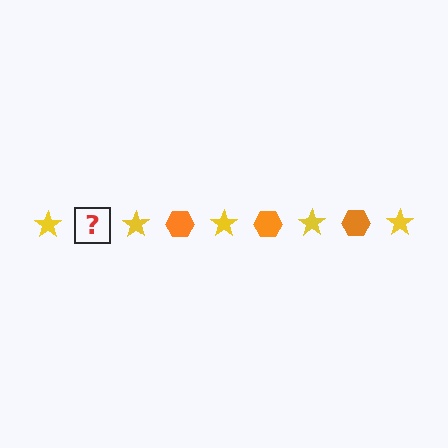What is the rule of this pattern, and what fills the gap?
The rule is that the pattern alternates between yellow star and orange hexagon. The gap should be filled with an orange hexagon.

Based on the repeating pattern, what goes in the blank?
The blank should be an orange hexagon.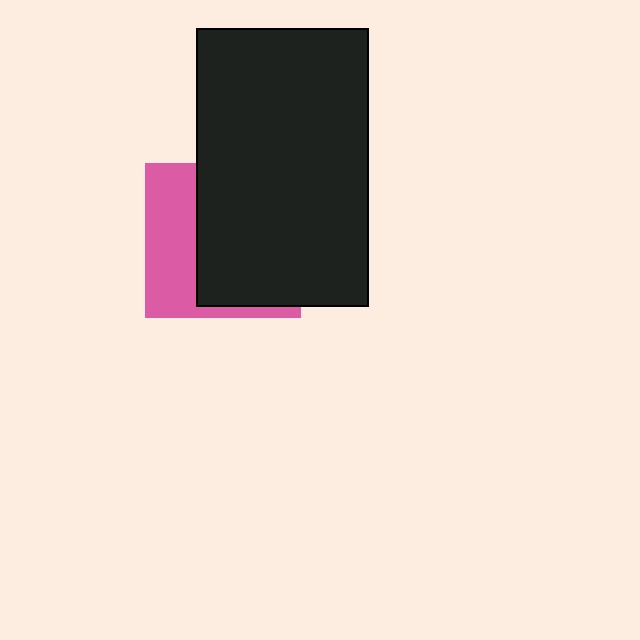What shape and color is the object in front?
The object in front is a black rectangle.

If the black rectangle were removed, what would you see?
You would see the complete pink square.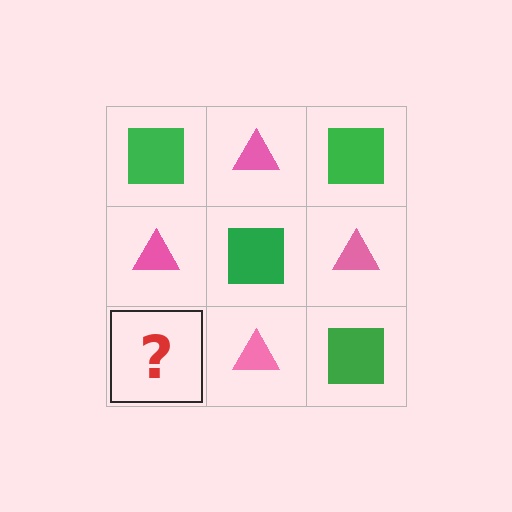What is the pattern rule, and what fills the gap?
The rule is that it alternates green square and pink triangle in a checkerboard pattern. The gap should be filled with a green square.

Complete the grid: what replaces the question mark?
The question mark should be replaced with a green square.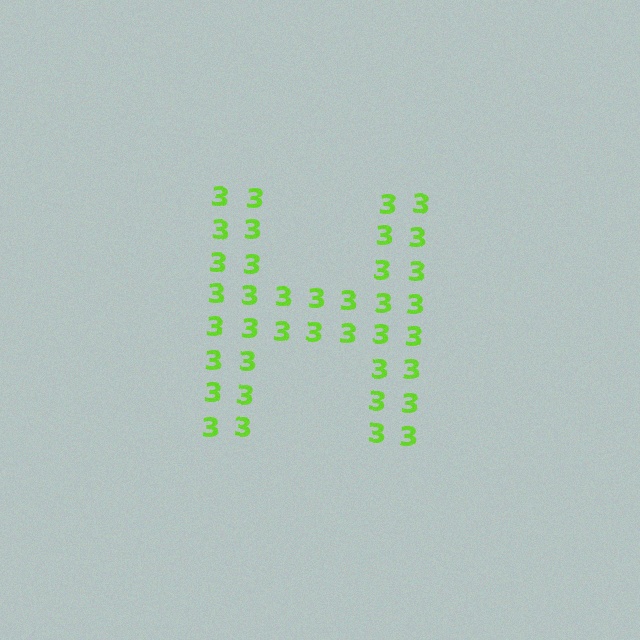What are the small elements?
The small elements are digit 3's.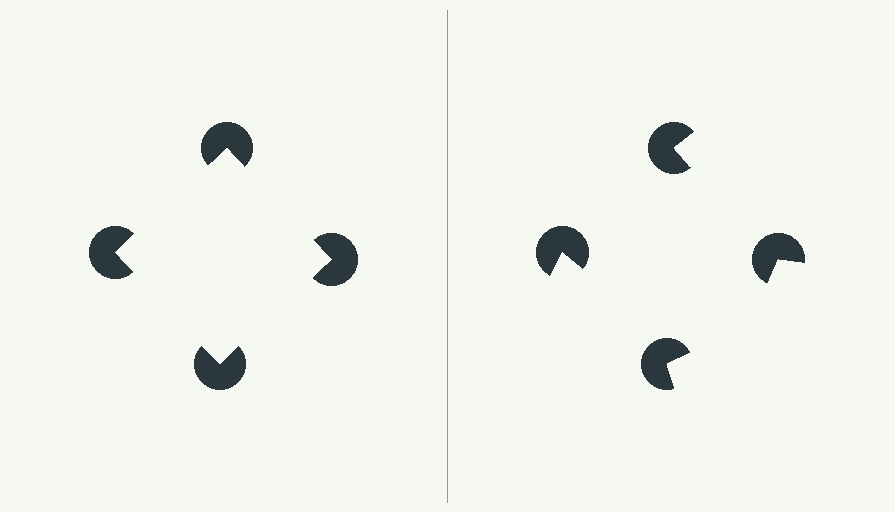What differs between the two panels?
The pac-man discs are positioned identically on both sides; only the wedge orientations differ. On the left they align to a square; on the right they are misaligned.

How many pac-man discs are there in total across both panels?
8 — 4 on each side.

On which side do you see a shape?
An illusory square appears on the left side. On the right side the wedge cuts are rotated, so no coherent shape forms.